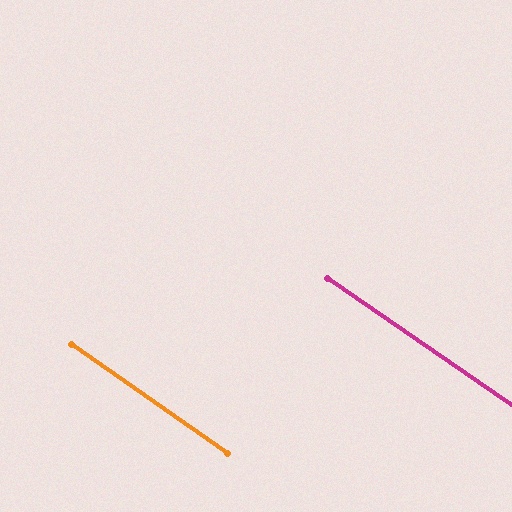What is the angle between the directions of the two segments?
Approximately 0 degrees.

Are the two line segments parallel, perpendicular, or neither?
Parallel — their directions differ by only 0.5°.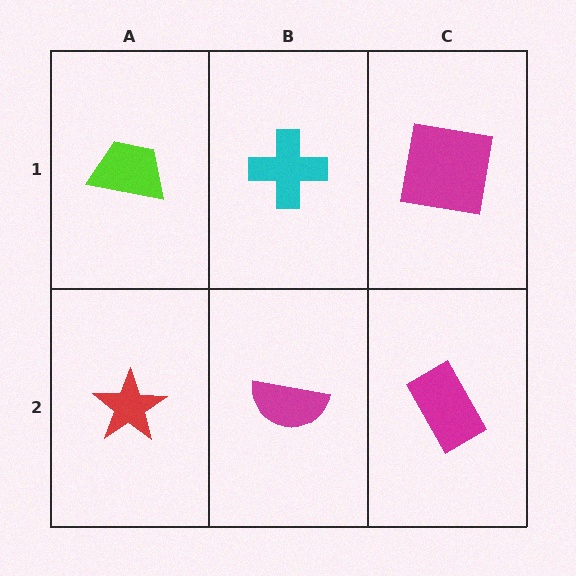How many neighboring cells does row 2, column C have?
2.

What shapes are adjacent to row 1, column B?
A magenta semicircle (row 2, column B), a lime trapezoid (row 1, column A), a magenta square (row 1, column C).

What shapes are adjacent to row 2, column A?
A lime trapezoid (row 1, column A), a magenta semicircle (row 2, column B).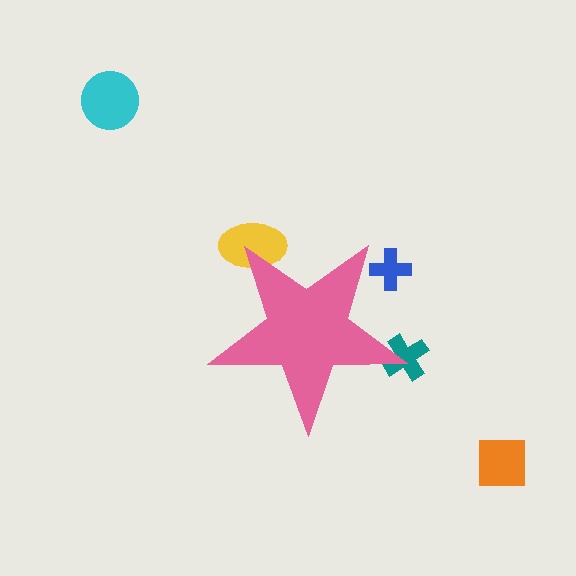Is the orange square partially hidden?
No, the orange square is fully visible.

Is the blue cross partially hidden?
Yes, the blue cross is partially hidden behind the pink star.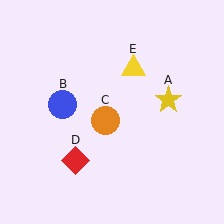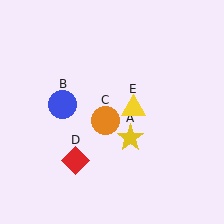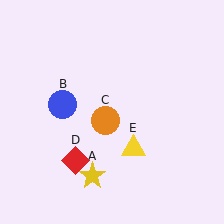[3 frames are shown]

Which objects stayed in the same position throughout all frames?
Blue circle (object B) and orange circle (object C) and red diamond (object D) remained stationary.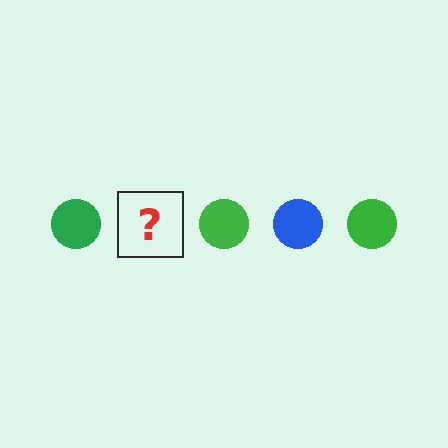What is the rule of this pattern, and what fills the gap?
The rule is that the pattern cycles through green, blue circles. The gap should be filled with a blue circle.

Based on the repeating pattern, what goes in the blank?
The blank should be a blue circle.